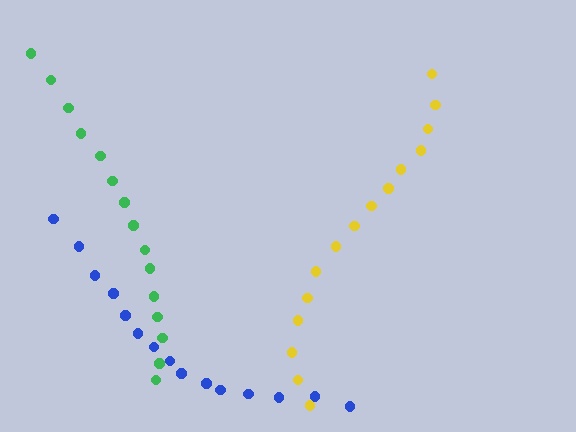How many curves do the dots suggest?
There are 3 distinct paths.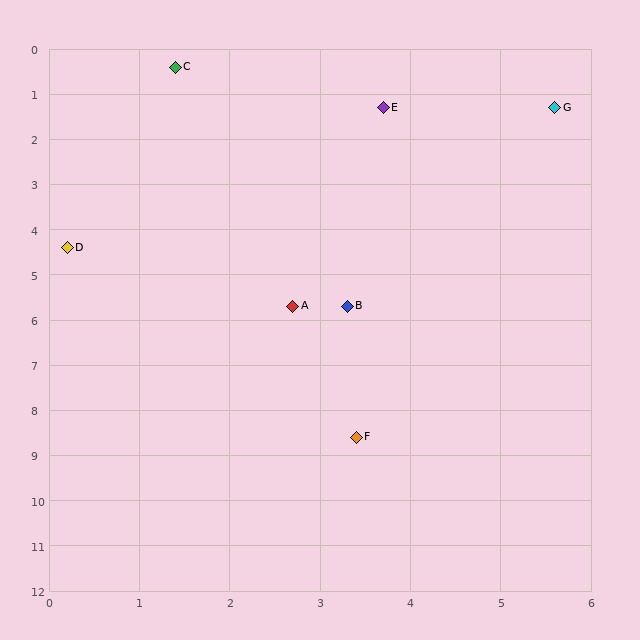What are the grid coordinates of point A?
Point A is at approximately (2.7, 5.7).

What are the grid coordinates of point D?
Point D is at approximately (0.2, 4.4).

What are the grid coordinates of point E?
Point E is at approximately (3.7, 1.3).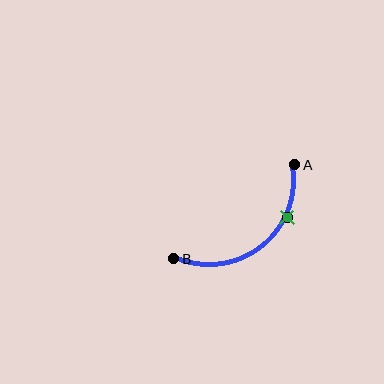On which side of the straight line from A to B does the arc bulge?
The arc bulges below and to the right of the straight line connecting A and B.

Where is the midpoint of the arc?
The arc midpoint is the point on the curve farthest from the straight line joining A and B. It sits below and to the right of that line.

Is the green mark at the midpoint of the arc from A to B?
No. The green mark lies on the arc but is closer to endpoint A. The arc midpoint would be at the point on the curve equidistant along the arc from both A and B.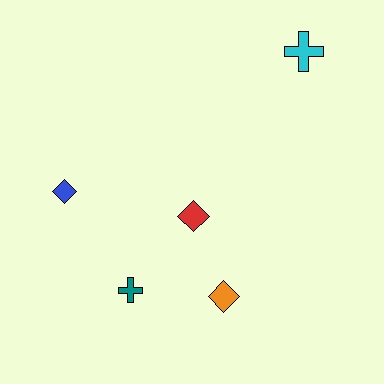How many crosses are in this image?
There are 2 crosses.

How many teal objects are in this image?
There is 1 teal object.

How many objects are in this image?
There are 5 objects.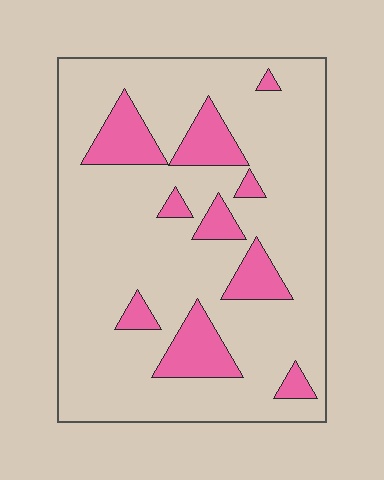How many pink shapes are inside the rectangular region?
10.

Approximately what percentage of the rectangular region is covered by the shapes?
Approximately 20%.